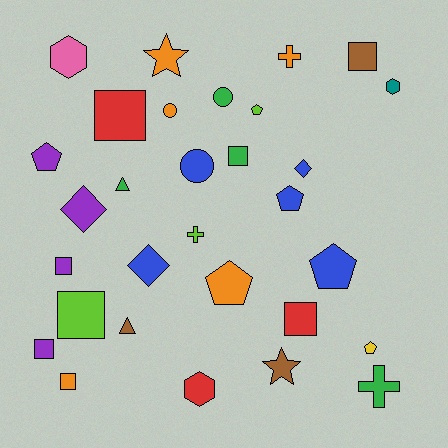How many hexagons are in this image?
There are 3 hexagons.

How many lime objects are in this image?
There are 3 lime objects.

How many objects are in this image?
There are 30 objects.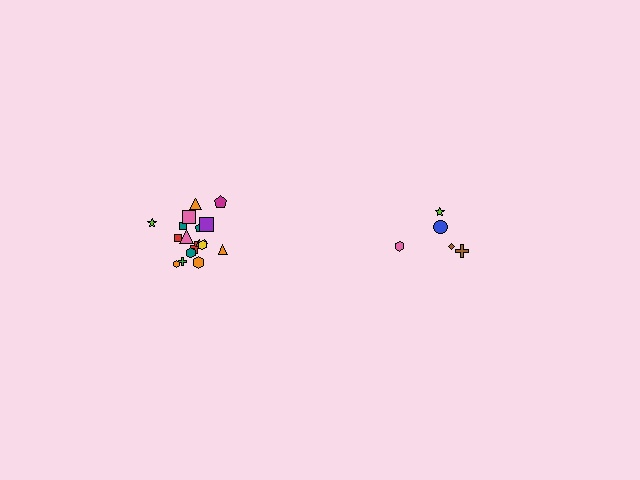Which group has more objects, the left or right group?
The left group.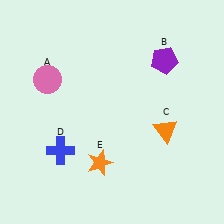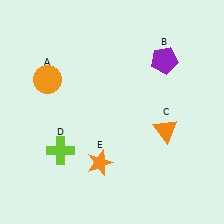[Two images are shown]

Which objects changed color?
A changed from pink to orange. D changed from blue to lime.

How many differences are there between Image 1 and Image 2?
There are 2 differences between the two images.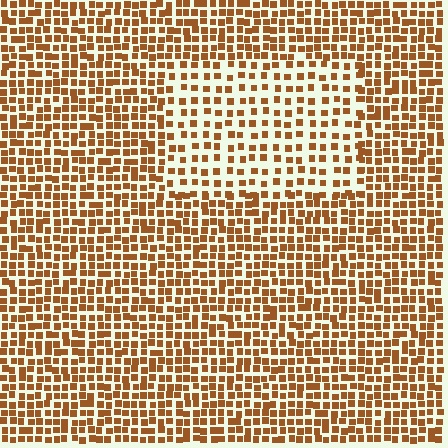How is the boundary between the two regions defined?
The boundary is defined by a change in element density (approximately 1.8x ratio). All elements are the same color, size, and shape.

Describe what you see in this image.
The image contains small brown elements arranged at two different densities. A rectangle-shaped region is visible where the elements are less densely packed than the surrounding area.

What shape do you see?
I see a rectangle.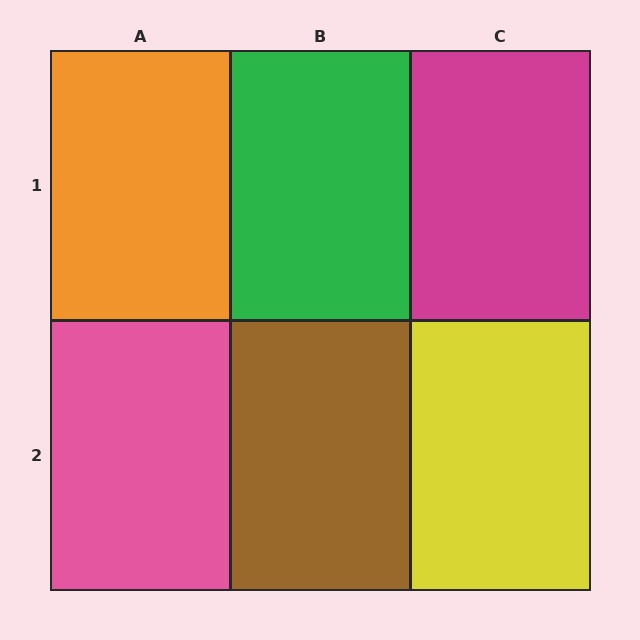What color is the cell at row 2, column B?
Brown.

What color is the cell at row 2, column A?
Pink.